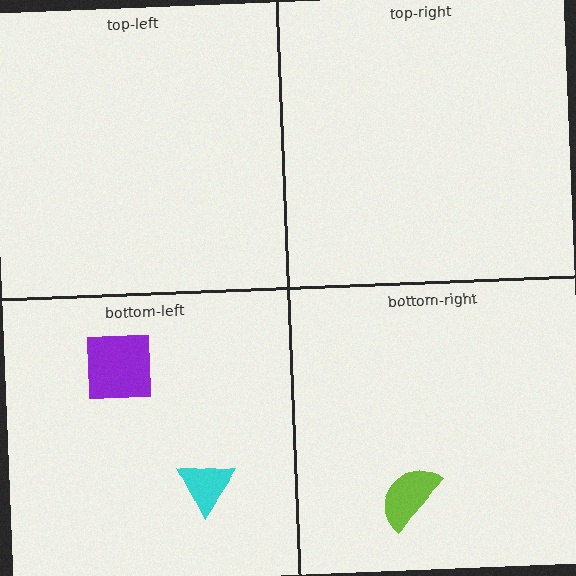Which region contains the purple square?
The bottom-left region.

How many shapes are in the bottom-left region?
2.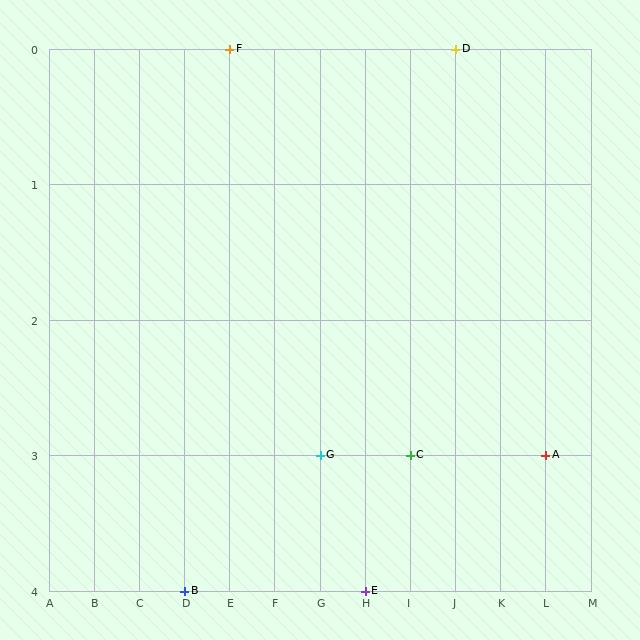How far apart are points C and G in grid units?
Points C and G are 2 columns apart.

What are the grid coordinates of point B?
Point B is at grid coordinates (D, 4).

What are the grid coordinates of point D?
Point D is at grid coordinates (J, 0).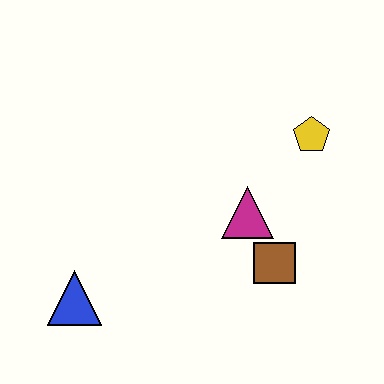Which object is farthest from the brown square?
The blue triangle is farthest from the brown square.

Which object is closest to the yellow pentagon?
The magenta triangle is closest to the yellow pentagon.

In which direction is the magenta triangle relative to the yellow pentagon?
The magenta triangle is below the yellow pentagon.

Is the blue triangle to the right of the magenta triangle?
No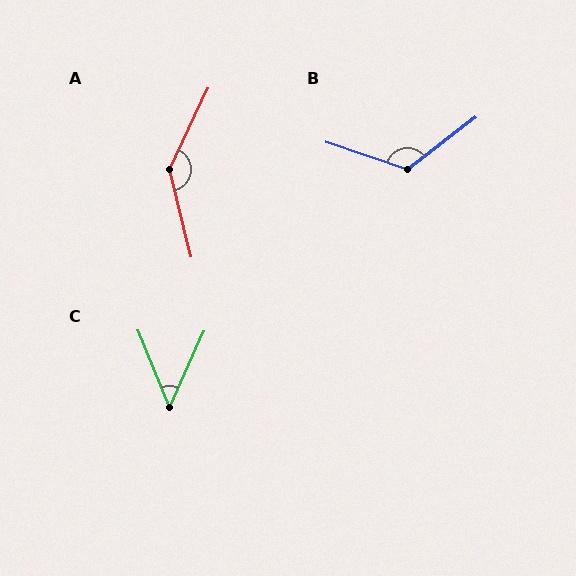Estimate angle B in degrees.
Approximately 124 degrees.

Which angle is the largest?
A, at approximately 141 degrees.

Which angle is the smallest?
C, at approximately 46 degrees.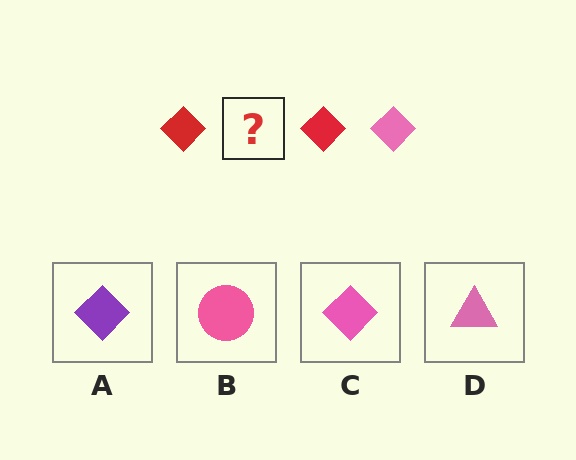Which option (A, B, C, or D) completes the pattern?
C.